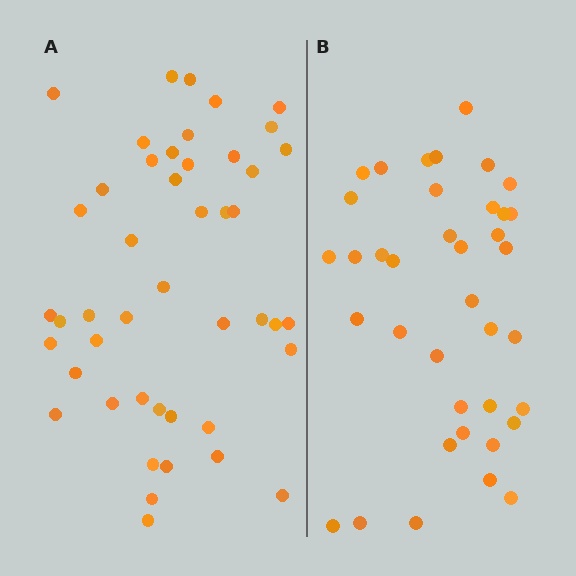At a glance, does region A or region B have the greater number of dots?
Region A (the left region) has more dots.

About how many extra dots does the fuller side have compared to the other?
Region A has roughly 8 or so more dots than region B.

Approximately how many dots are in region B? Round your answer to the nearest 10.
About 40 dots. (The exact count is 38, which rounds to 40.)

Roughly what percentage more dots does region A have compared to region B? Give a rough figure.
About 20% more.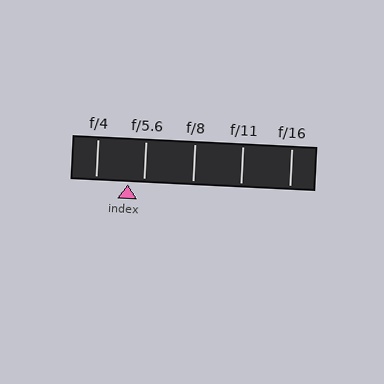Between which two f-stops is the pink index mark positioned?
The index mark is between f/4 and f/5.6.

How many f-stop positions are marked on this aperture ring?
There are 5 f-stop positions marked.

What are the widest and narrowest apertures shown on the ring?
The widest aperture shown is f/4 and the narrowest is f/16.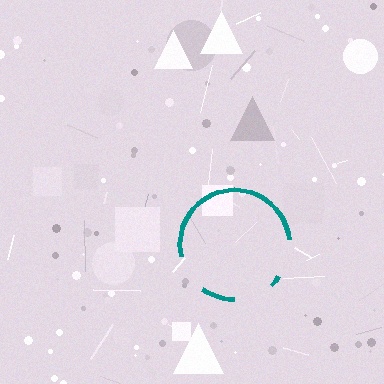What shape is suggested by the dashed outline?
The dashed outline suggests a circle.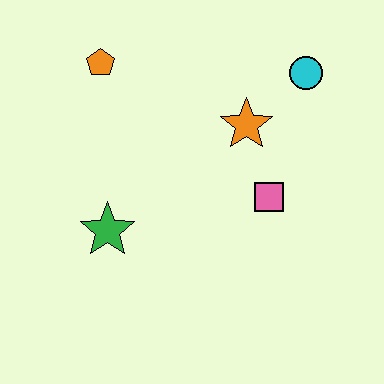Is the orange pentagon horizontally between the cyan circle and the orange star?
No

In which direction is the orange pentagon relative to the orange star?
The orange pentagon is to the left of the orange star.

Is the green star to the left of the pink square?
Yes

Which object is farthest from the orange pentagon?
The pink square is farthest from the orange pentagon.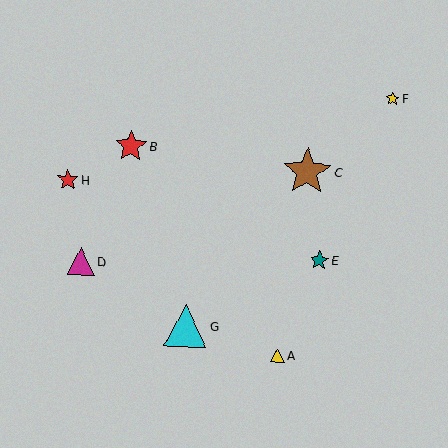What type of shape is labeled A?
Shape A is a yellow triangle.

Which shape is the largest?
The brown star (labeled C) is the largest.